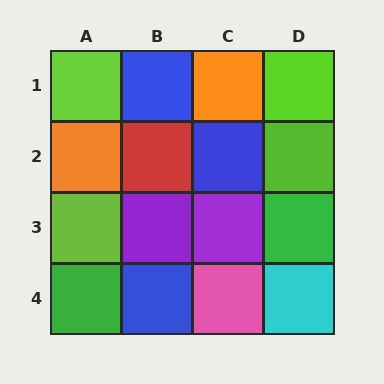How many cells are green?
2 cells are green.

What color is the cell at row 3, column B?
Purple.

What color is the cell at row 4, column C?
Pink.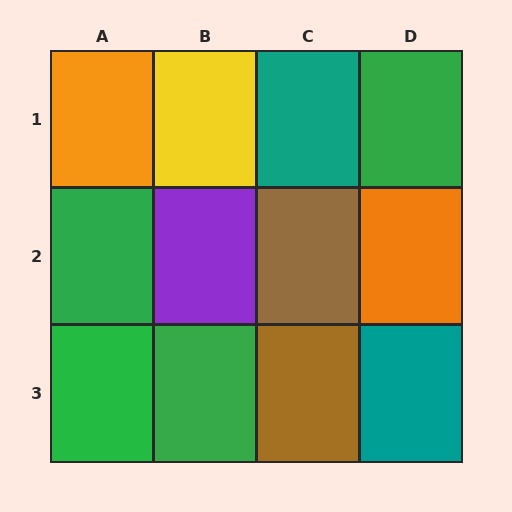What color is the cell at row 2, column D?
Orange.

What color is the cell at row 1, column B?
Yellow.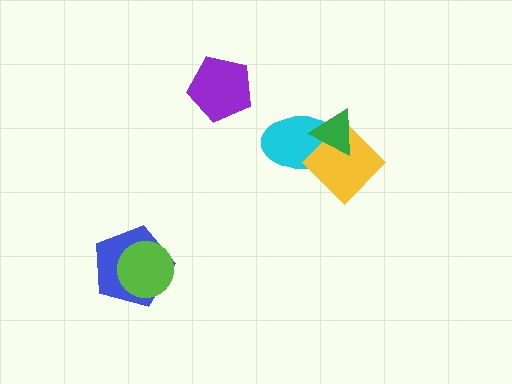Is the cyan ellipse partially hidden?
Yes, it is partially covered by another shape.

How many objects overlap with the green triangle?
2 objects overlap with the green triangle.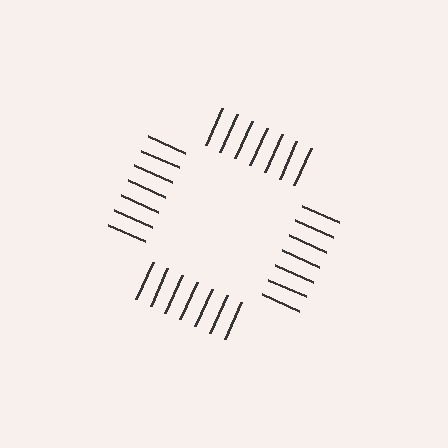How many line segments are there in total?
28 — 7 along each of the 4 edges.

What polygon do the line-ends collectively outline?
An illusory square — the line segments terminate on its edges but no continuous stroke is drawn.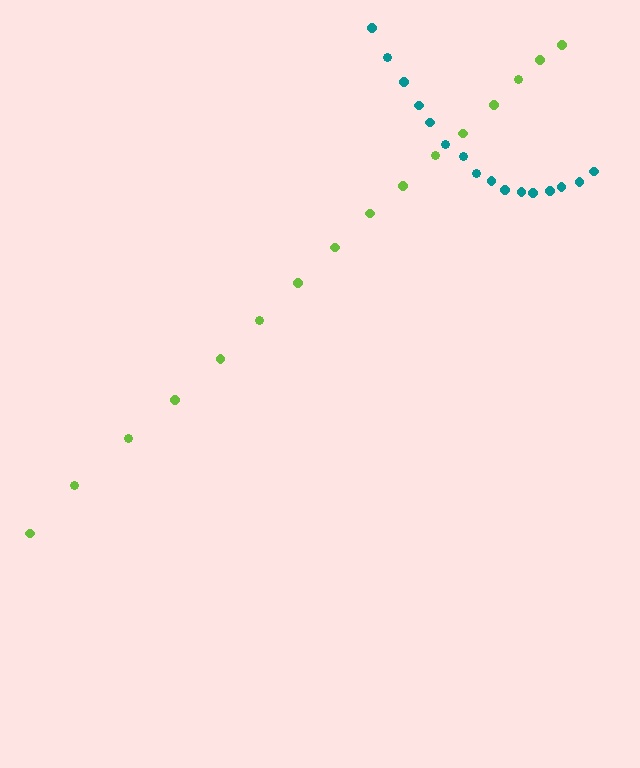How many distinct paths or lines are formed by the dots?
There are 2 distinct paths.